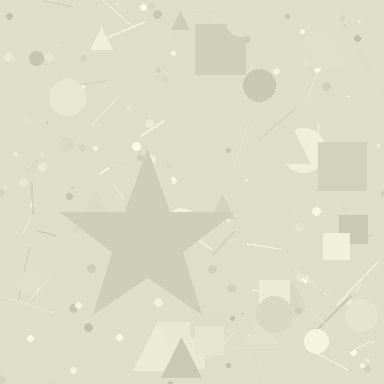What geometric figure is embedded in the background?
A star is embedded in the background.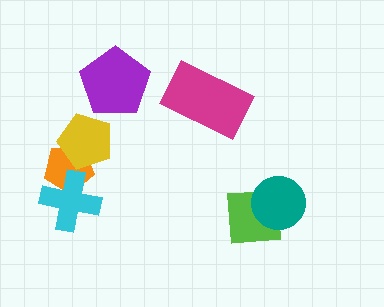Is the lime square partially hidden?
Yes, it is partially covered by another shape.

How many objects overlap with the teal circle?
1 object overlaps with the teal circle.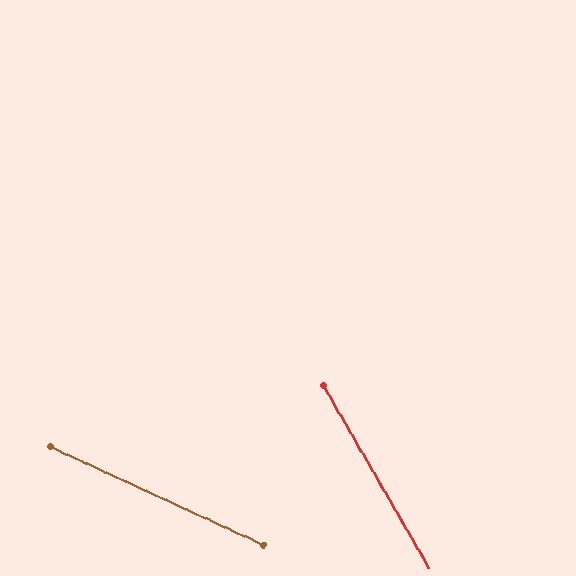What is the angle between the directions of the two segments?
Approximately 35 degrees.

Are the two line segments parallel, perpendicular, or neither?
Neither parallel nor perpendicular — they differ by about 35°.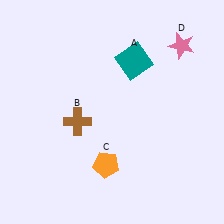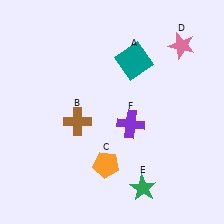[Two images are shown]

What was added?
A green star (E), a purple cross (F) were added in Image 2.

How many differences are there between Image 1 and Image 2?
There are 2 differences between the two images.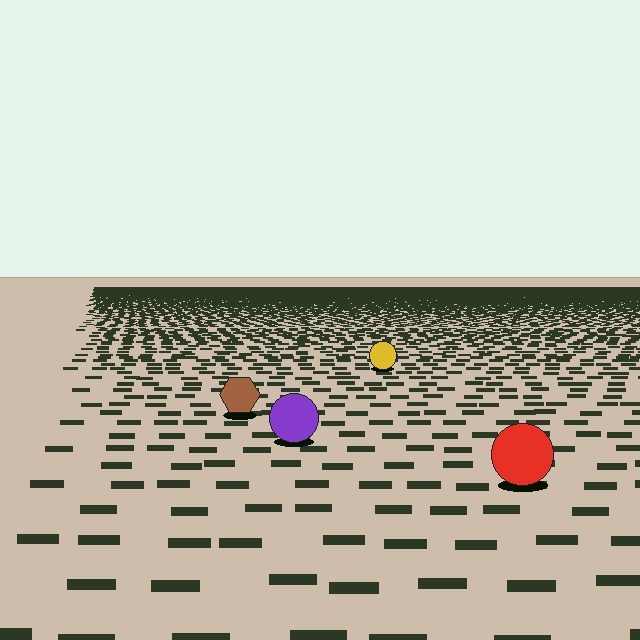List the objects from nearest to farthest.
From nearest to farthest: the red circle, the purple circle, the brown hexagon, the yellow circle.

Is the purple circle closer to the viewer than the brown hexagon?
Yes. The purple circle is closer — you can tell from the texture gradient: the ground texture is coarser near it.